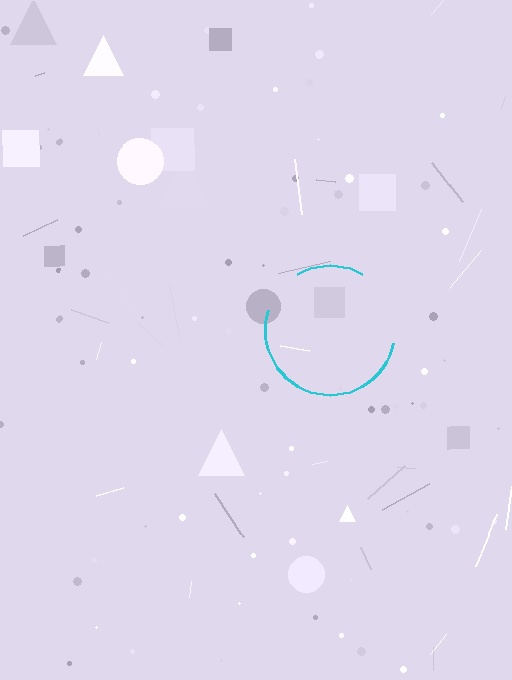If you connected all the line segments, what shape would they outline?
They would outline a circle.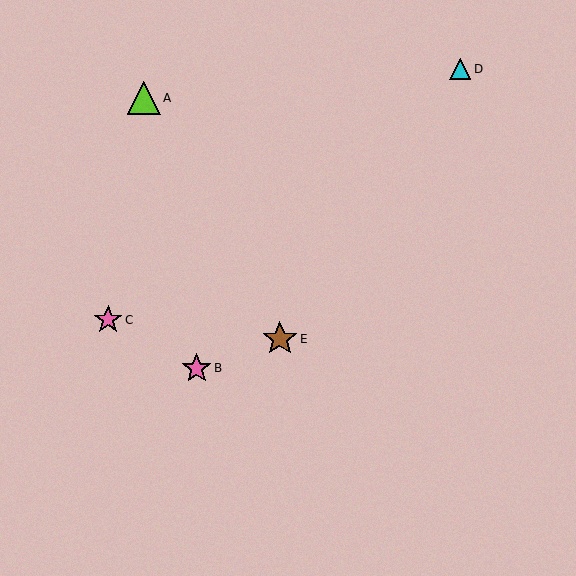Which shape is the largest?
The brown star (labeled E) is the largest.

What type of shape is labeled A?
Shape A is a lime triangle.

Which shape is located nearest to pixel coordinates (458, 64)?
The cyan triangle (labeled D) at (460, 69) is nearest to that location.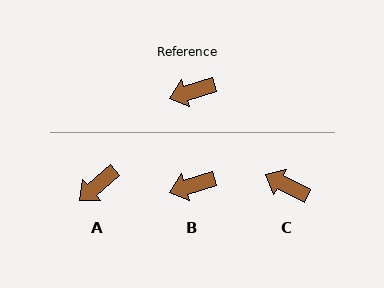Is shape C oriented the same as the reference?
No, it is off by about 44 degrees.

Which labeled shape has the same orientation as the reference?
B.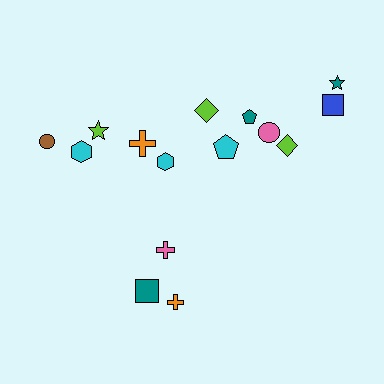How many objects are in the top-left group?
There are 4 objects.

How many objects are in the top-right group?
There are 7 objects.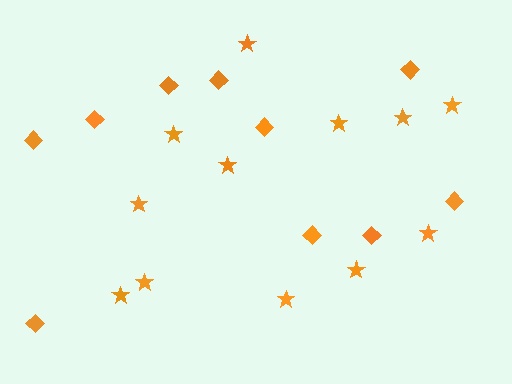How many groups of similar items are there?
There are 2 groups: one group of stars (12) and one group of diamonds (10).